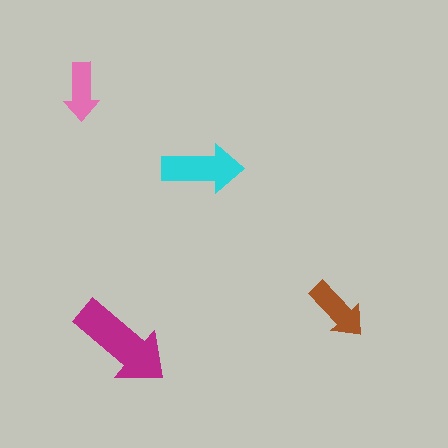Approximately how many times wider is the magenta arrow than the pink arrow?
About 1.5 times wider.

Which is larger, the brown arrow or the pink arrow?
The brown one.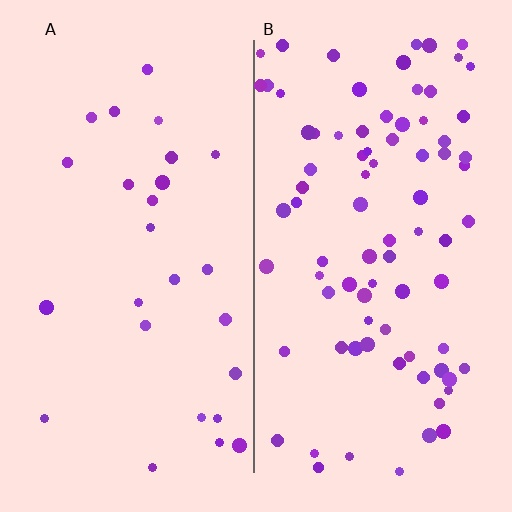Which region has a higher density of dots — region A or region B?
B (the right).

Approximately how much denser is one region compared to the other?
Approximately 3.1× — region B over region A.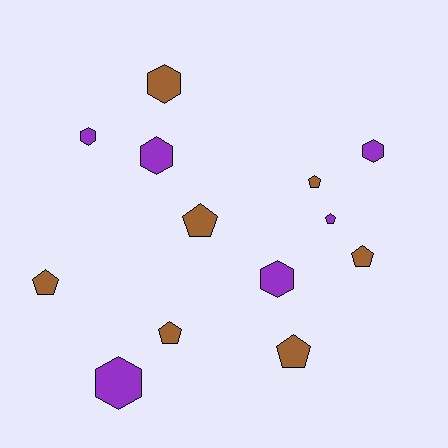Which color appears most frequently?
Brown, with 7 objects.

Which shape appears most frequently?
Pentagon, with 7 objects.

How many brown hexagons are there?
There is 1 brown hexagon.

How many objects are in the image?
There are 13 objects.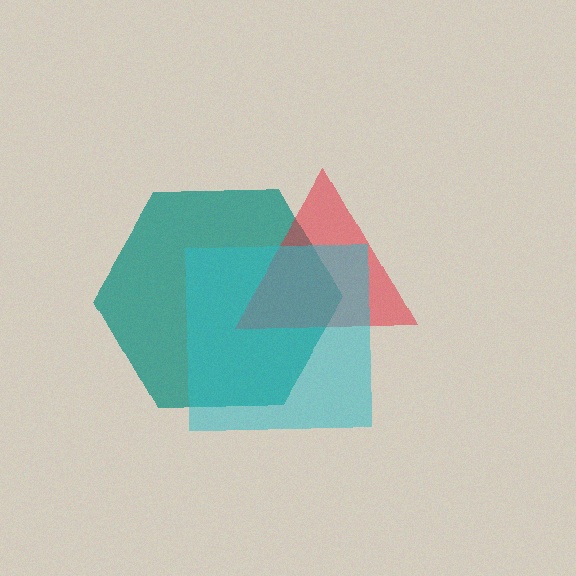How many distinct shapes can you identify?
There are 3 distinct shapes: a teal hexagon, a red triangle, a cyan square.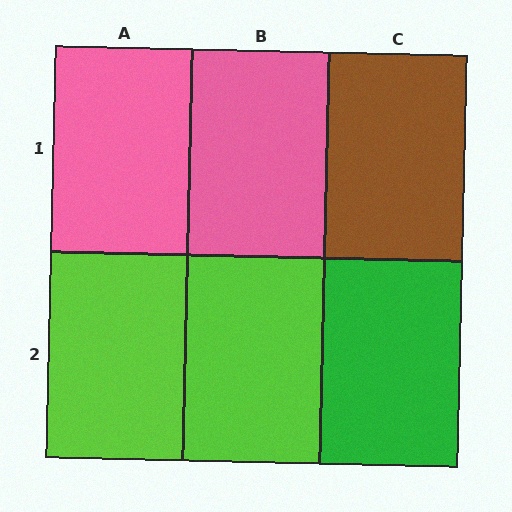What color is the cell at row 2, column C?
Green.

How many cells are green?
1 cell is green.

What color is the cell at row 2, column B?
Lime.